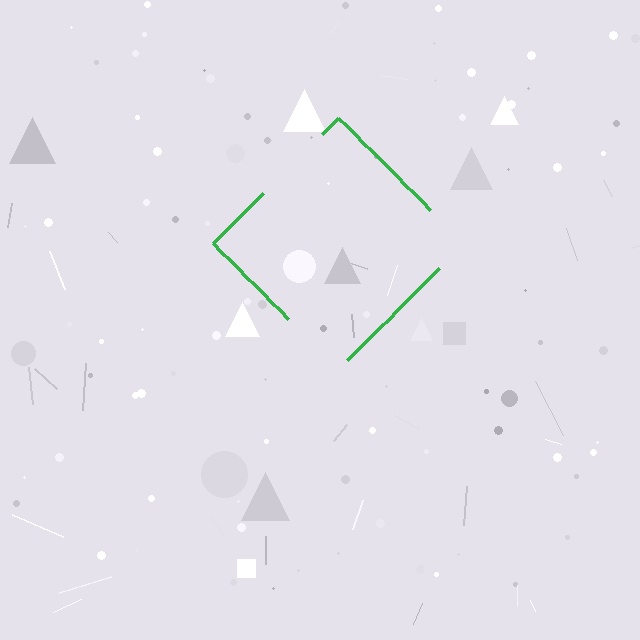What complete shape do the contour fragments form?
The contour fragments form a diamond.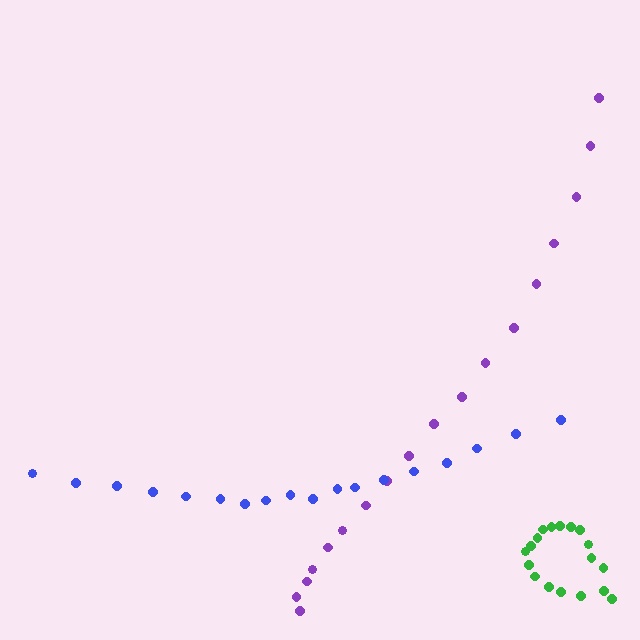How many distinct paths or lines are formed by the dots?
There are 3 distinct paths.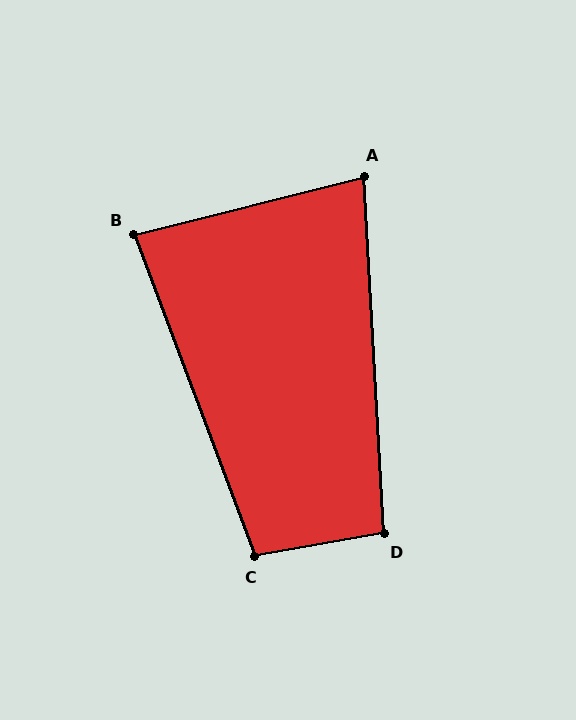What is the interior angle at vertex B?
Approximately 84 degrees (acute).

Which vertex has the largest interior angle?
C, at approximately 101 degrees.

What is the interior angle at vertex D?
Approximately 96 degrees (obtuse).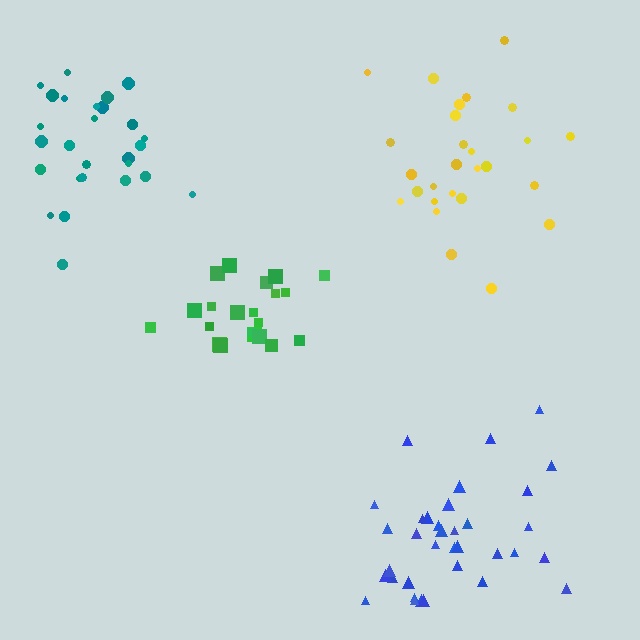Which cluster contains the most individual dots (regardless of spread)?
Blue (35).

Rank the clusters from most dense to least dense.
green, teal, yellow, blue.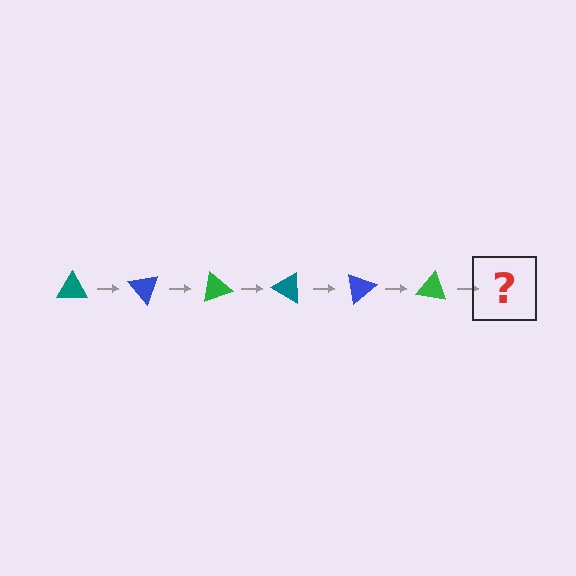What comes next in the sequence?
The next element should be a teal triangle, rotated 300 degrees from the start.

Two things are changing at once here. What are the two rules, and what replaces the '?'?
The two rules are that it rotates 50 degrees each step and the color cycles through teal, blue, and green. The '?' should be a teal triangle, rotated 300 degrees from the start.